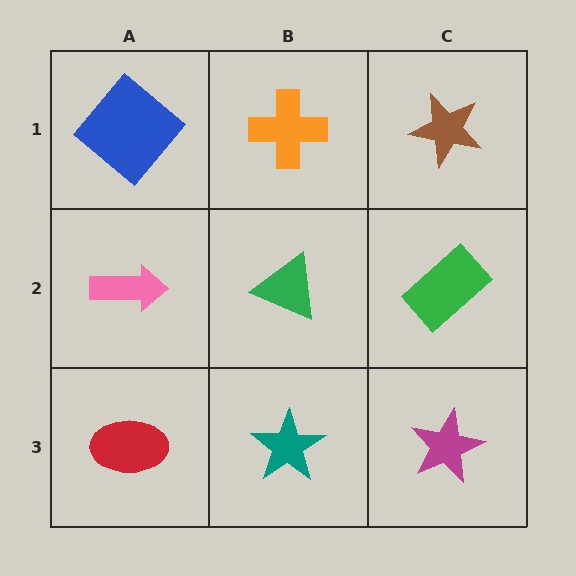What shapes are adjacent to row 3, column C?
A green rectangle (row 2, column C), a teal star (row 3, column B).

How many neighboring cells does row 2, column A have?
3.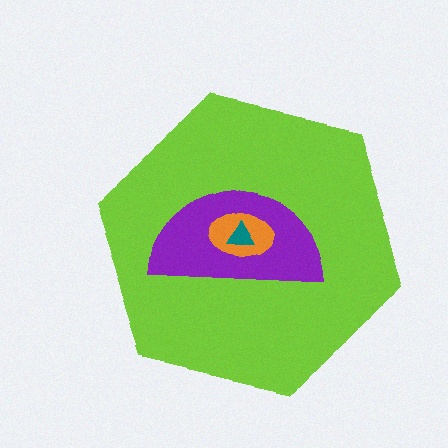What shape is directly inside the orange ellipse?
The teal triangle.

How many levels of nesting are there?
4.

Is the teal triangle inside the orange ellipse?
Yes.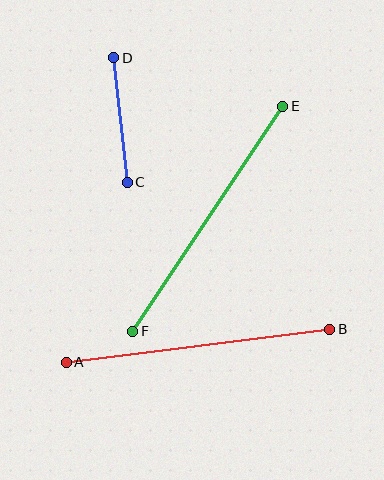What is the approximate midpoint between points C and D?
The midpoint is at approximately (120, 120) pixels.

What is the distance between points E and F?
The distance is approximately 270 pixels.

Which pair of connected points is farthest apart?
Points E and F are farthest apart.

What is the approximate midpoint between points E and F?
The midpoint is at approximately (208, 219) pixels.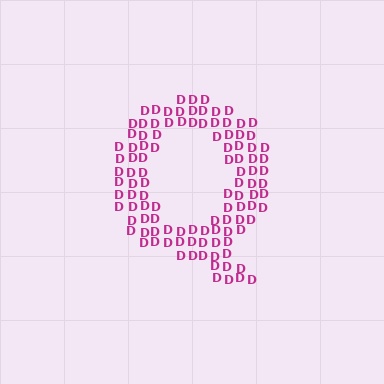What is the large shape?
The large shape is the letter Q.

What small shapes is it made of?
It is made of small letter D's.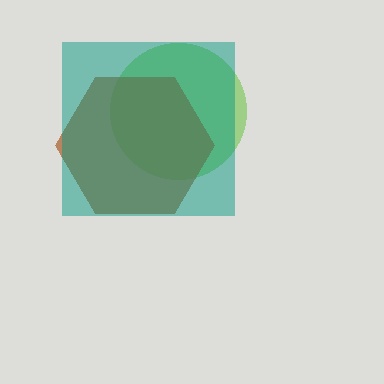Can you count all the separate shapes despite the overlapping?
Yes, there are 3 separate shapes.